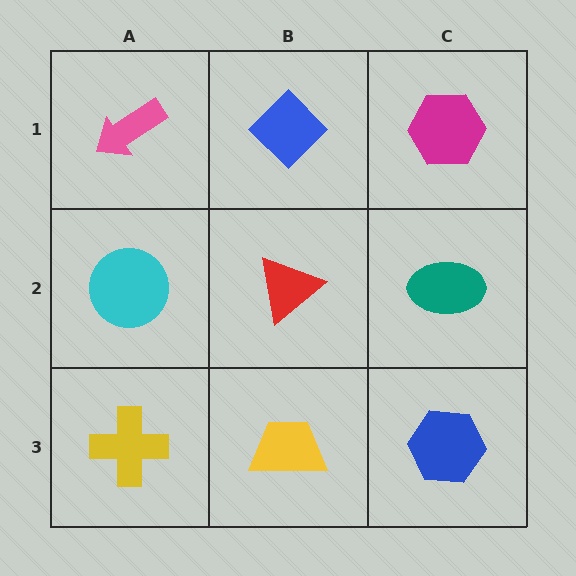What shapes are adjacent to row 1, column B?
A red triangle (row 2, column B), a pink arrow (row 1, column A), a magenta hexagon (row 1, column C).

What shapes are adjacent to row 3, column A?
A cyan circle (row 2, column A), a yellow trapezoid (row 3, column B).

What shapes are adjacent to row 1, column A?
A cyan circle (row 2, column A), a blue diamond (row 1, column B).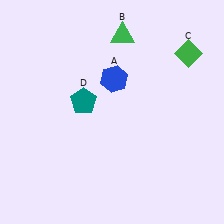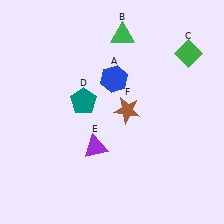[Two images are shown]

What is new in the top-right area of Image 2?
A brown star (F) was added in the top-right area of Image 2.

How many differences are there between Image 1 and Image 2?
There are 2 differences between the two images.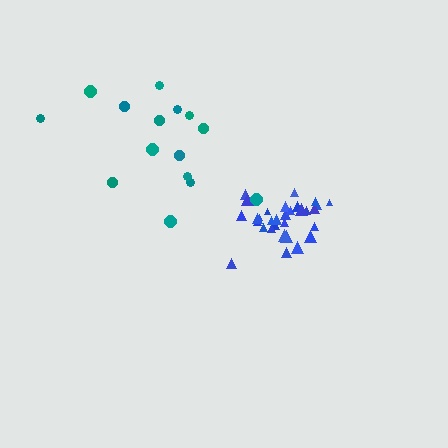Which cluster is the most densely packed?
Blue.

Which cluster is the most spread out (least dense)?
Teal.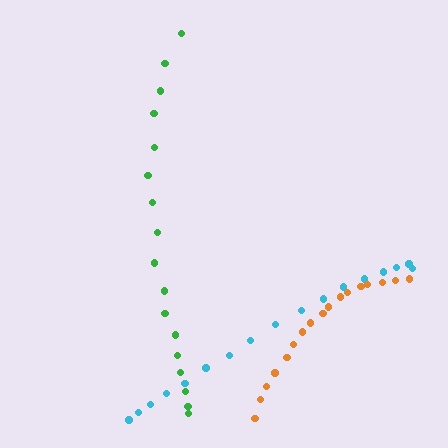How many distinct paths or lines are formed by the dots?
There are 3 distinct paths.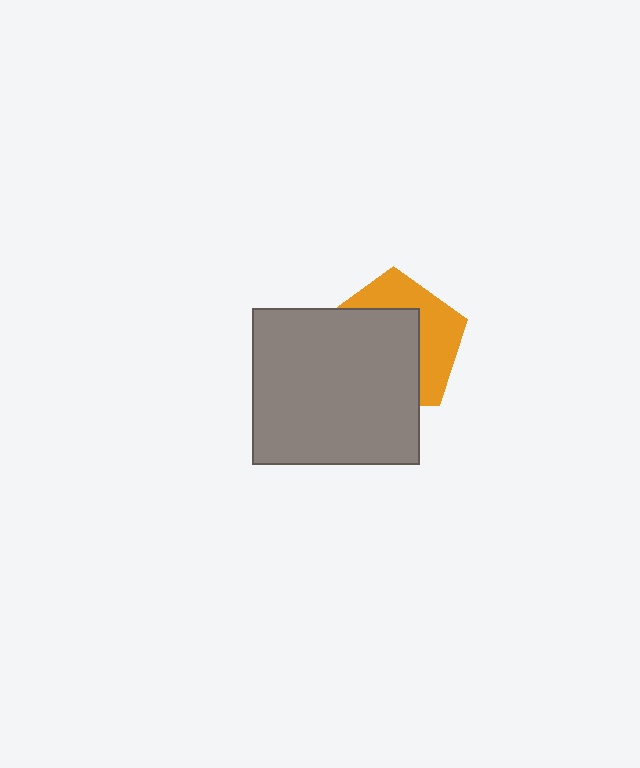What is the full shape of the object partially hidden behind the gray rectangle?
The partially hidden object is an orange pentagon.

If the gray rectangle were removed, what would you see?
You would see the complete orange pentagon.